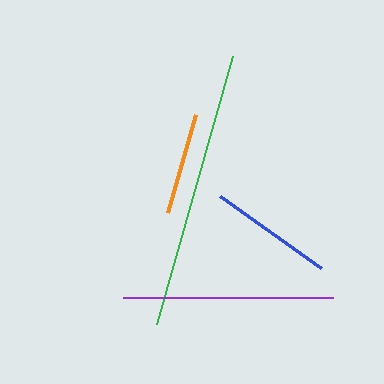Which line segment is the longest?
The green line is the longest at approximately 279 pixels.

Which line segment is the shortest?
The orange line is the shortest at approximately 102 pixels.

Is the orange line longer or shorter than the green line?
The green line is longer than the orange line.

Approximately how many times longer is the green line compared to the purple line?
The green line is approximately 1.3 times the length of the purple line.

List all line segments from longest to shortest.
From longest to shortest: green, purple, blue, orange.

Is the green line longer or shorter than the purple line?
The green line is longer than the purple line.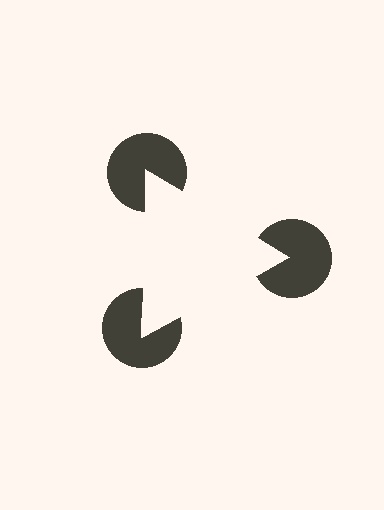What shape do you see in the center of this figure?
An illusory triangle — its edges are inferred from the aligned wedge cuts in the pac-man discs, not physically drawn.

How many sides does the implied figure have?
3 sides.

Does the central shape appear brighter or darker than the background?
It typically appears slightly brighter than the background, even though no actual brightness change is drawn.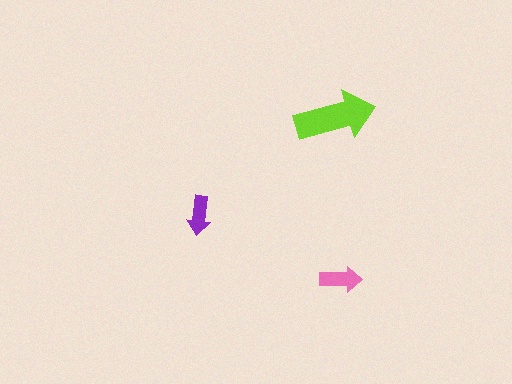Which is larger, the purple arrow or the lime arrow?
The lime one.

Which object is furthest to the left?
The purple arrow is leftmost.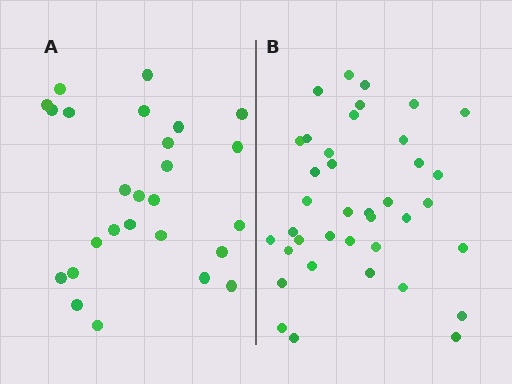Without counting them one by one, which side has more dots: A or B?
Region B (the right region) has more dots.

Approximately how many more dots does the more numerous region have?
Region B has roughly 12 or so more dots than region A.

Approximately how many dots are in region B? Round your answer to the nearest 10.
About 40 dots. (The exact count is 38, which rounds to 40.)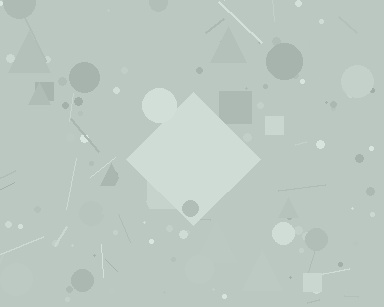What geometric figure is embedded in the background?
A diamond is embedded in the background.